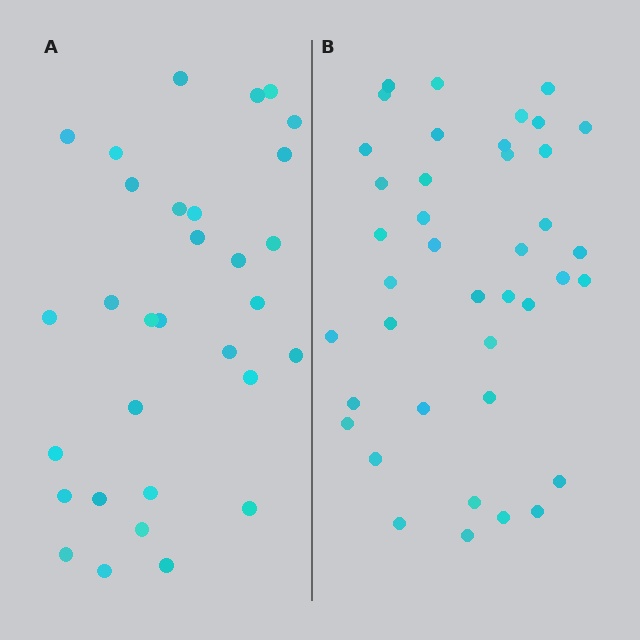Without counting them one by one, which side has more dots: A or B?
Region B (the right region) has more dots.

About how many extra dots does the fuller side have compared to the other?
Region B has roughly 8 or so more dots than region A.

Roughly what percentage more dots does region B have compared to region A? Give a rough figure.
About 30% more.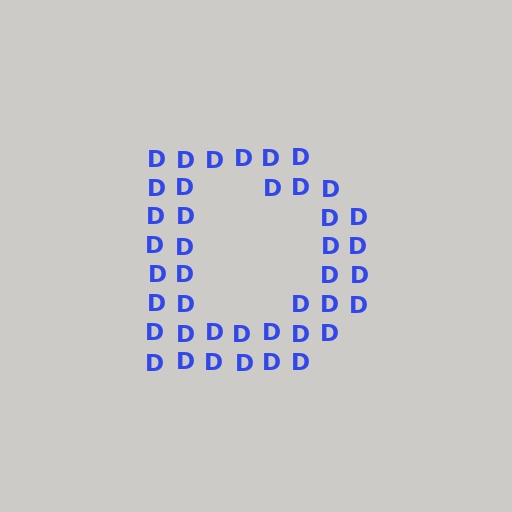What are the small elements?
The small elements are letter D's.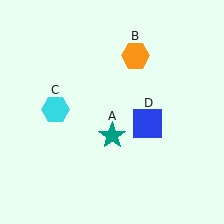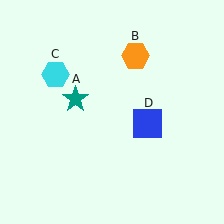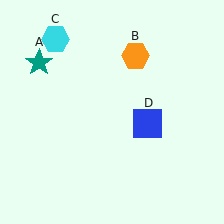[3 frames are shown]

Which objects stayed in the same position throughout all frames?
Orange hexagon (object B) and blue square (object D) remained stationary.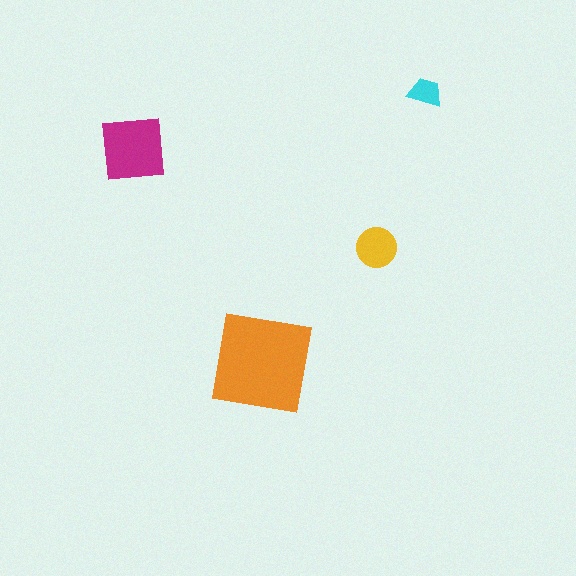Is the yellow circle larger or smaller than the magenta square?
Smaller.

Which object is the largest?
The orange square.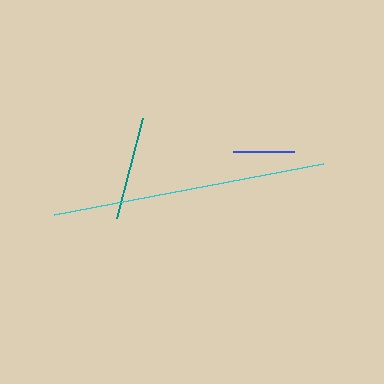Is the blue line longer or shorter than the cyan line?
The cyan line is longer than the blue line.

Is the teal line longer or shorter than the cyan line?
The cyan line is longer than the teal line.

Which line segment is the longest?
The cyan line is the longest at approximately 274 pixels.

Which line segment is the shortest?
The blue line is the shortest at approximately 61 pixels.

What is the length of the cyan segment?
The cyan segment is approximately 274 pixels long.